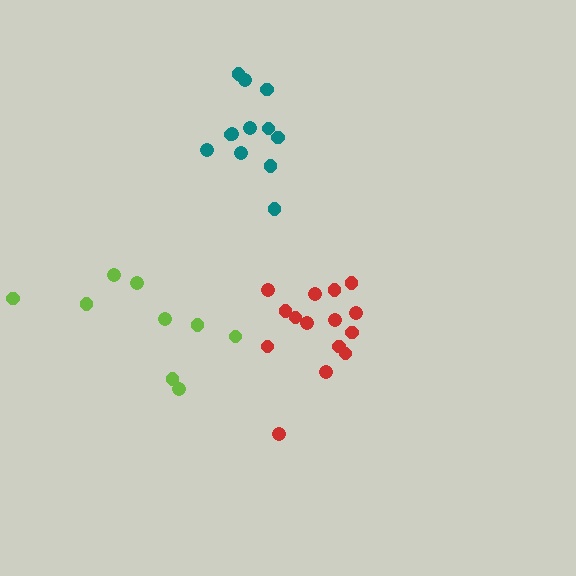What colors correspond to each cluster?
The clusters are colored: red, teal, lime.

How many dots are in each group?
Group 1: 15 dots, Group 2: 12 dots, Group 3: 9 dots (36 total).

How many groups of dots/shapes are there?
There are 3 groups.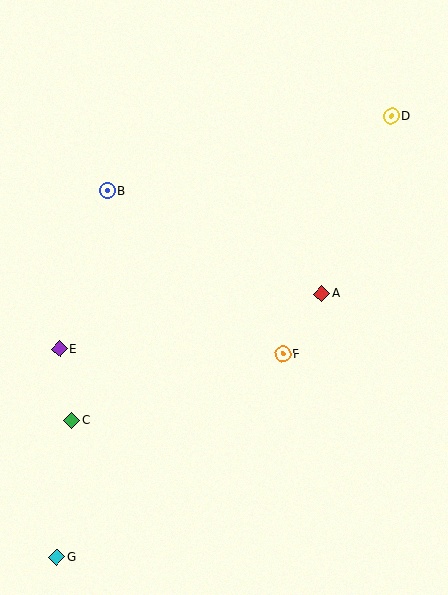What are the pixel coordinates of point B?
Point B is at (107, 191).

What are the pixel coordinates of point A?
Point A is at (322, 294).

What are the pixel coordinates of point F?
Point F is at (283, 354).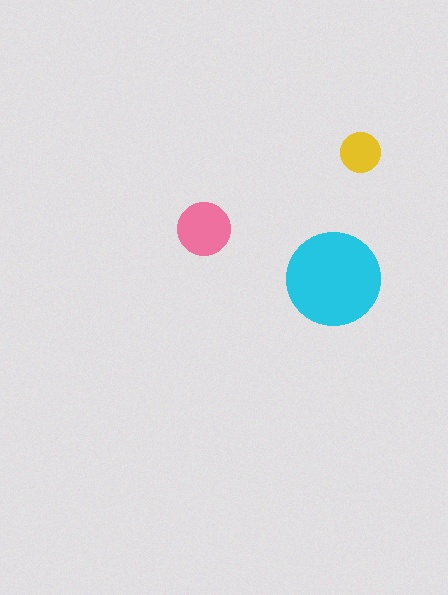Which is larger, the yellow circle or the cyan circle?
The cyan one.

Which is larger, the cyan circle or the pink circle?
The cyan one.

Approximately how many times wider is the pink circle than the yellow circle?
About 1.5 times wider.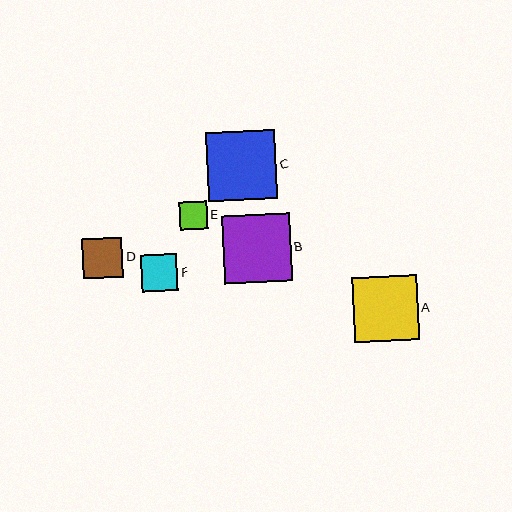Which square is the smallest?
Square E is the smallest with a size of approximately 28 pixels.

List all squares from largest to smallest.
From largest to smallest: C, B, A, D, F, E.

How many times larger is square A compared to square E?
Square A is approximately 2.3 times the size of square E.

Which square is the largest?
Square C is the largest with a size of approximately 69 pixels.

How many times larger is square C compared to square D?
Square C is approximately 1.7 times the size of square D.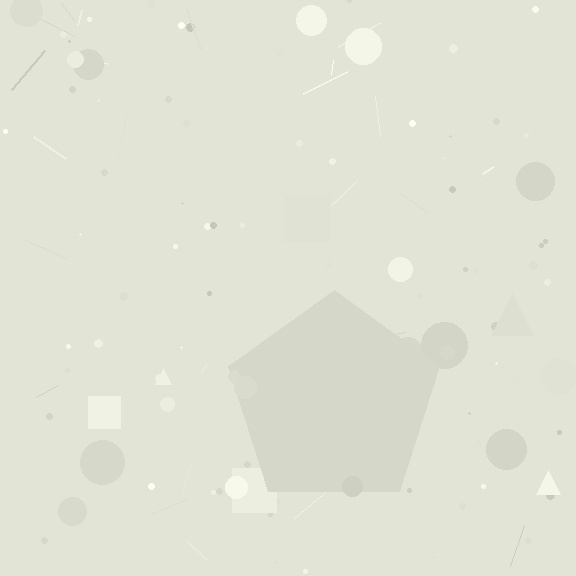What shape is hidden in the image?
A pentagon is hidden in the image.